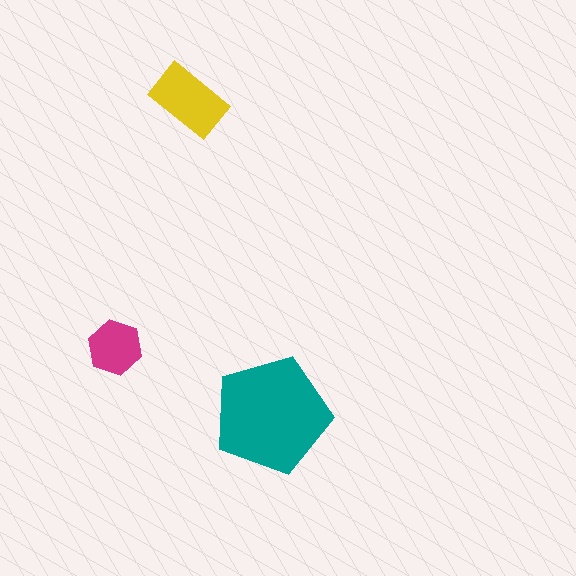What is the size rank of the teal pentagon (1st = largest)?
1st.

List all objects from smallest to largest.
The magenta hexagon, the yellow rectangle, the teal pentagon.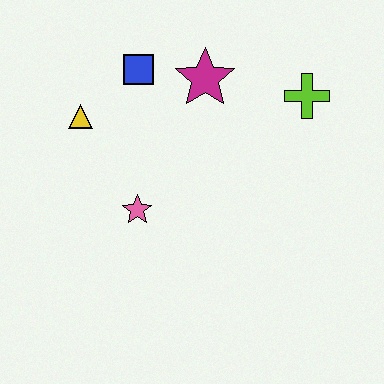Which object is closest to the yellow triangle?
The blue square is closest to the yellow triangle.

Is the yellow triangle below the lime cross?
Yes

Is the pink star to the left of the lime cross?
Yes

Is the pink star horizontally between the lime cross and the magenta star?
No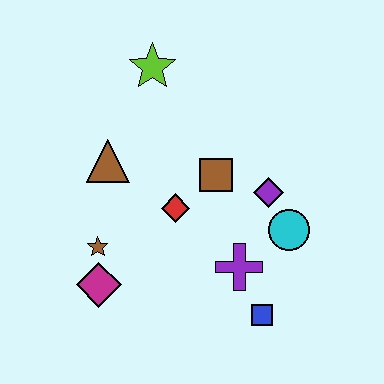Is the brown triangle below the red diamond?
No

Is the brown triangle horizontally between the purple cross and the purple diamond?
No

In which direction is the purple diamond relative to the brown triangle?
The purple diamond is to the right of the brown triangle.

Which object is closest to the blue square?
The purple cross is closest to the blue square.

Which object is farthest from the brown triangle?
The blue square is farthest from the brown triangle.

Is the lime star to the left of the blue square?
Yes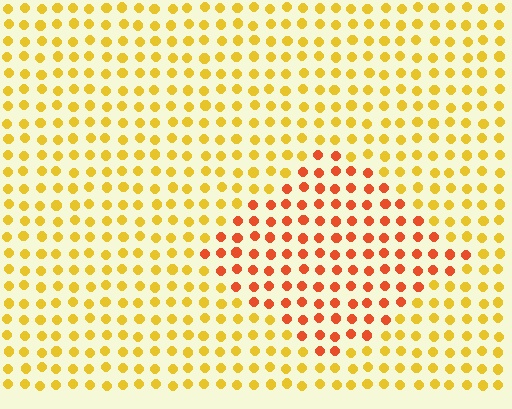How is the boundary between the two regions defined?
The boundary is defined purely by a slight shift in hue (about 37 degrees). Spacing, size, and orientation are identical on both sides.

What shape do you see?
I see a diamond.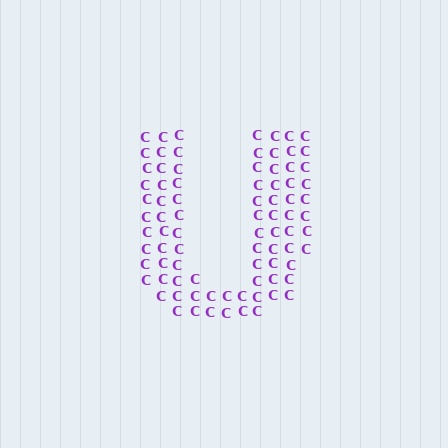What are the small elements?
The small elements are letter C's.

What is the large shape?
The large shape is the letter U.